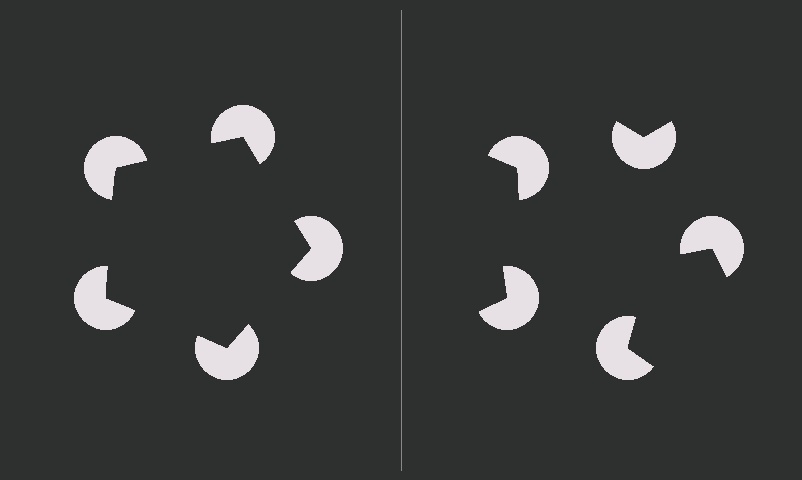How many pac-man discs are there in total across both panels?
10 — 5 on each side.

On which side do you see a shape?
An illusory pentagon appears on the left side. On the right side the wedge cuts are rotated, so no coherent shape forms.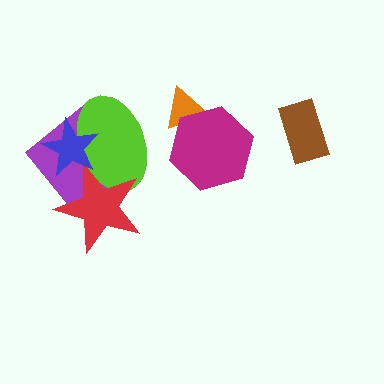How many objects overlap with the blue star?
3 objects overlap with the blue star.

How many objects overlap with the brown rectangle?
0 objects overlap with the brown rectangle.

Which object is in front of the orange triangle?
The magenta hexagon is in front of the orange triangle.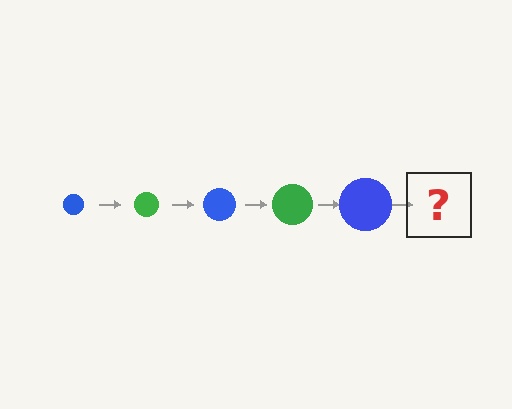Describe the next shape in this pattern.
It should be a green circle, larger than the previous one.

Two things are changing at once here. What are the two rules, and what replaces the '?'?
The two rules are that the circle grows larger each step and the color cycles through blue and green. The '?' should be a green circle, larger than the previous one.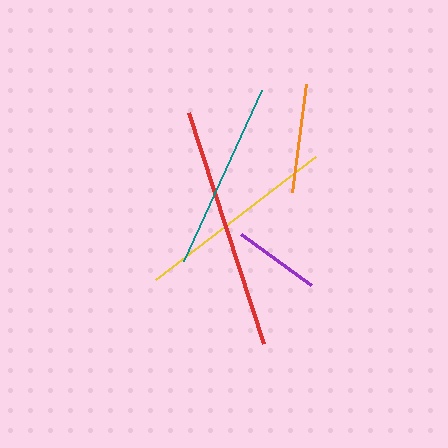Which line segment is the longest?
The red line is the longest at approximately 243 pixels.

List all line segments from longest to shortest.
From longest to shortest: red, yellow, teal, orange, purple.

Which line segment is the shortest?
The purple line is the shortest at approximately 86 pixels.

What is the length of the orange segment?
The orange segment is approximately 109 pixels long.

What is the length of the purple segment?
The purple segment is approximately 86 pixels long.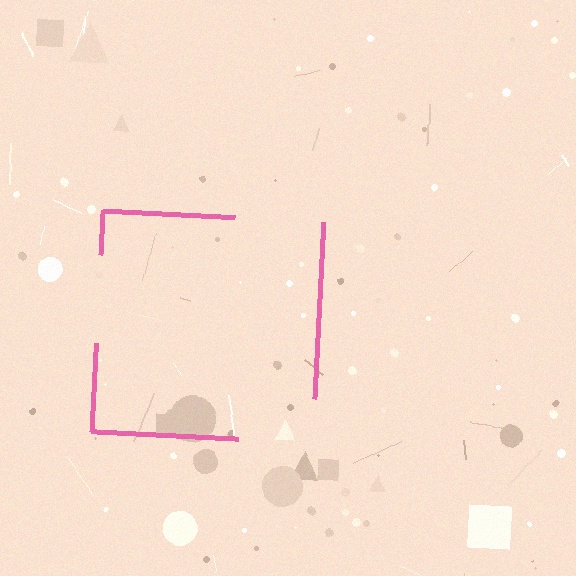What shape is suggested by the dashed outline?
The dashed outline suggests a square.